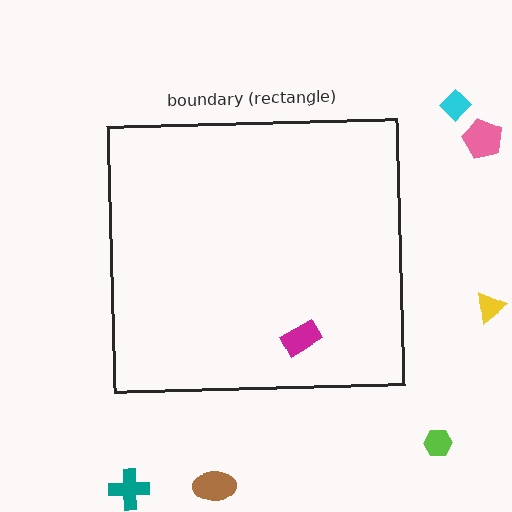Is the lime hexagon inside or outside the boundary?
Outside.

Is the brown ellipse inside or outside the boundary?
Outside.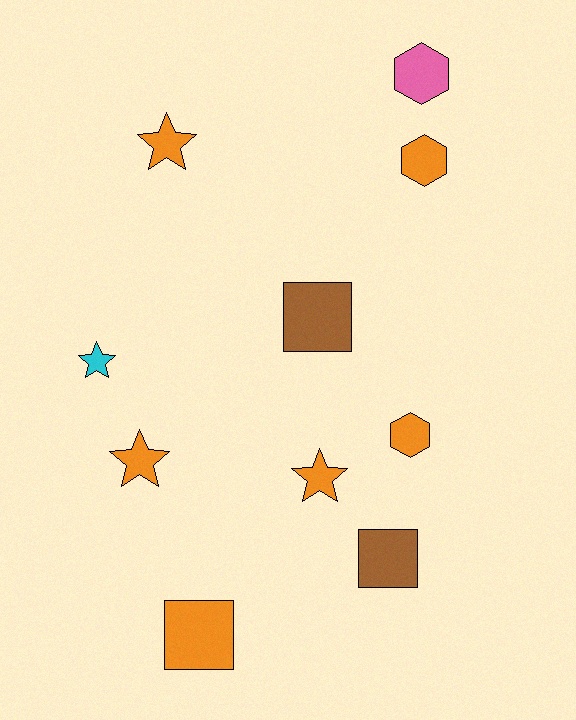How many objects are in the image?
There are 10 objects.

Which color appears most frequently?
Orange, with 6 objects.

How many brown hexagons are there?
There are no brown hexagons.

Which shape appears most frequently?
Star, with 4 objects.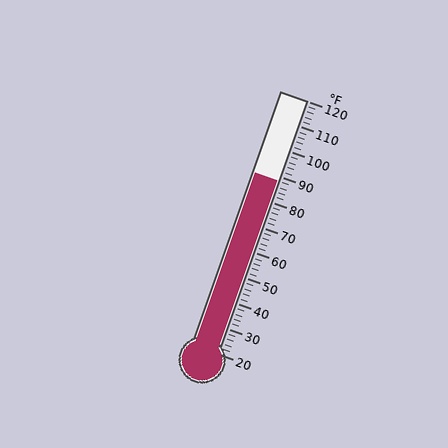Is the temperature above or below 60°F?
The temperature is above 60°F.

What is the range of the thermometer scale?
The thermometer scale ranges from 20°F to 120°F.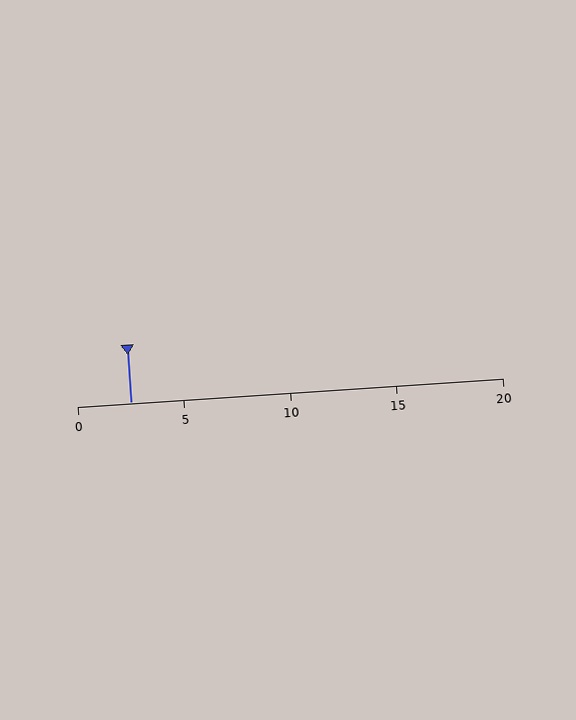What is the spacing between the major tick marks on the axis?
The major ticks are spaced 5 apart.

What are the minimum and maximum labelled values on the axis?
The axis runs from 0 to 20.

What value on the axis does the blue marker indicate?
The marker indicates approximately 2.5.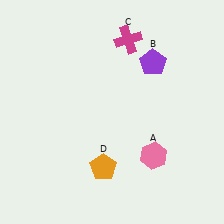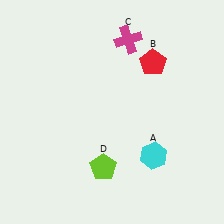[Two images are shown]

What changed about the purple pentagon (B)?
In Image 1, B is purple. In Image 2, it changed to red.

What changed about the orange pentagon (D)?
In Image 1, D is orange. In Image 2, it changed to lime.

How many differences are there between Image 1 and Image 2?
There are 3 differences between the two images.